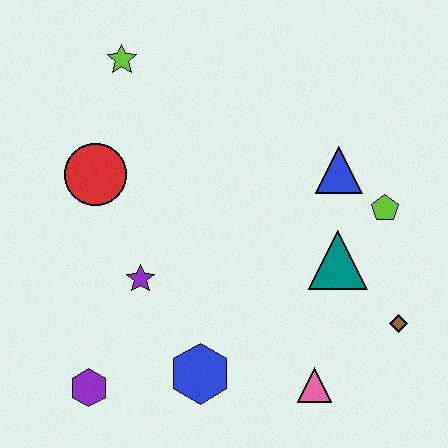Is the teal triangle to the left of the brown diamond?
Yes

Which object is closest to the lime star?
The red circle is closest to the lime star.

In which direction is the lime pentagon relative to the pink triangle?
The lime pentagon is above the pink triangle.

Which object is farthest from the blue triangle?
The purple hexagon is farthest from the blue triangle.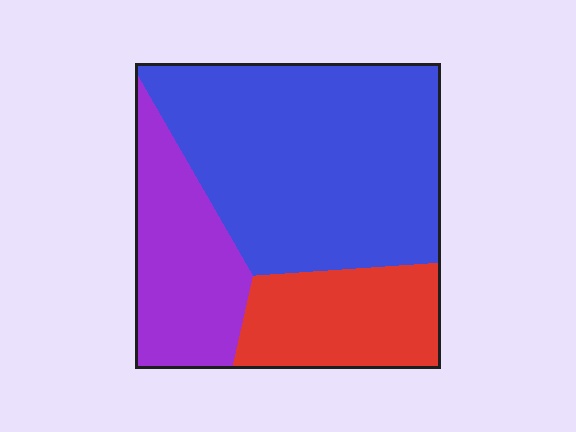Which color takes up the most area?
Blue, at roughly 55%.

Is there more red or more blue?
Blue.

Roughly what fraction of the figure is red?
Red covers 21% of the figure.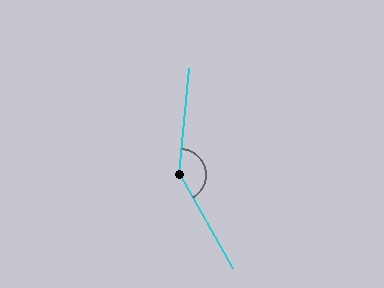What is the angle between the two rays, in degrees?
Approximately 145 degrees.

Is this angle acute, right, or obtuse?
It is obtuse.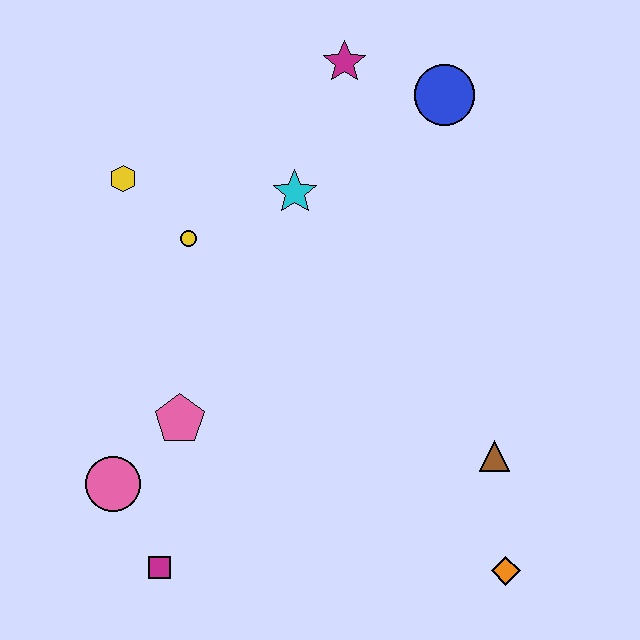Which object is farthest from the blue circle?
The magenta square is farthest from the blue circle.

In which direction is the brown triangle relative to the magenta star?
The brown triangle is below the magenta star.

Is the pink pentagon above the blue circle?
No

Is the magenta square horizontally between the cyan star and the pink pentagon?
No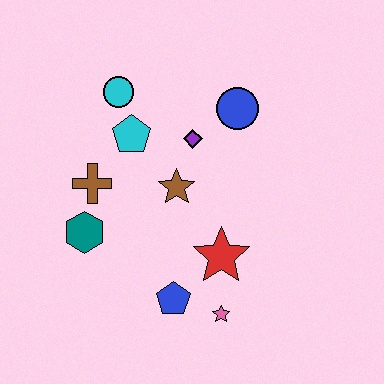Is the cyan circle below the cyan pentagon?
No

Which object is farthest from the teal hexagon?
The blue circle is farthest from the teal hexagon.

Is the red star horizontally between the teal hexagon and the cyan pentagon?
No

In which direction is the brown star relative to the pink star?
The brown star is above the pink star.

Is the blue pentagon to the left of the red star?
Yes